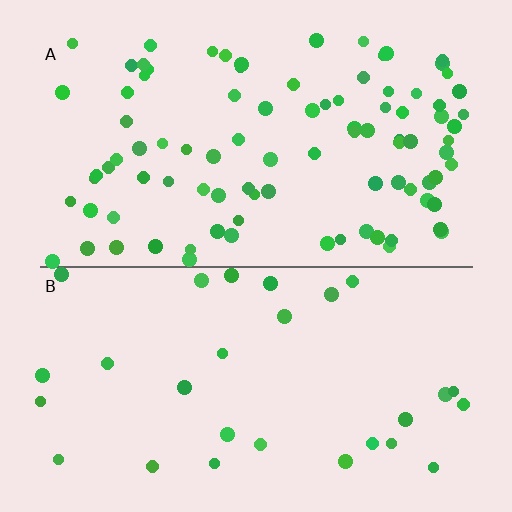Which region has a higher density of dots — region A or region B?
A (the top).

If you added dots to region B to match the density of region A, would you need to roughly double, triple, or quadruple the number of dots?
Approximately triple.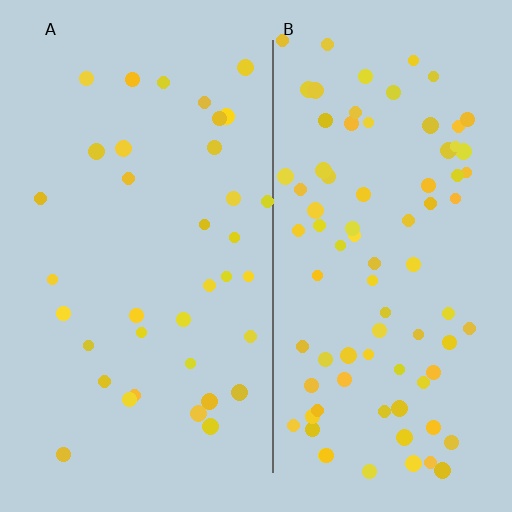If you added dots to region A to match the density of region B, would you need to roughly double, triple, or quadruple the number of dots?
Approximately double.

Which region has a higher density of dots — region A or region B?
B (the right).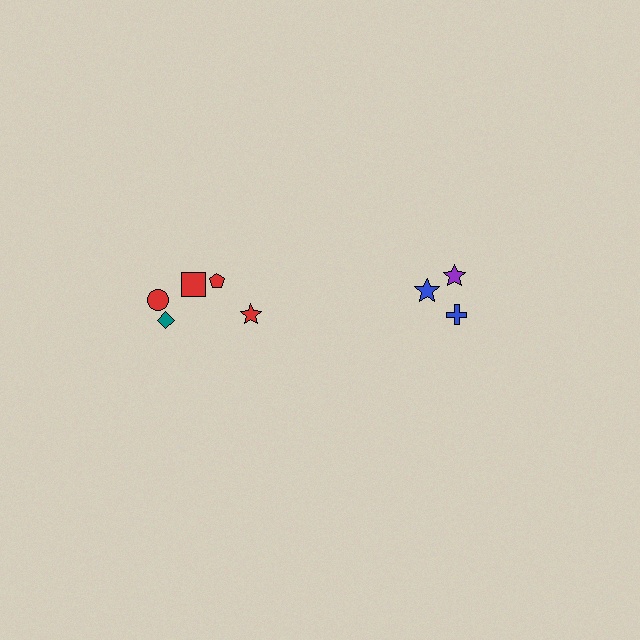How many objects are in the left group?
There are 5 objects.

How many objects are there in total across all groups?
There are 8 objects.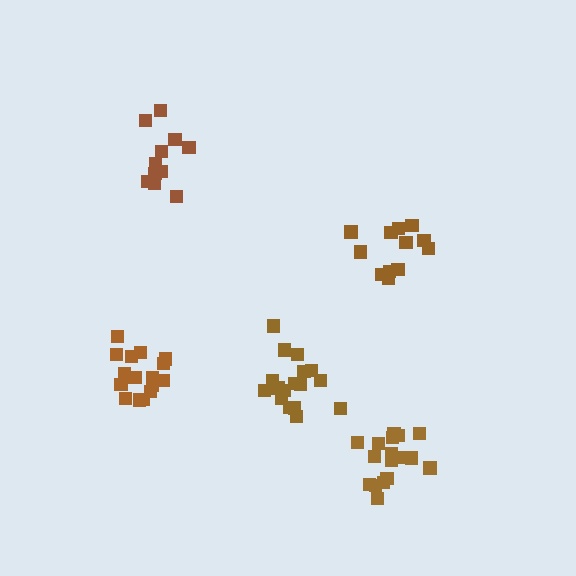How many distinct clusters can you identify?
There are 5 distinct clusters.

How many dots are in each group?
Group 1: 17 dots, Group 2: 16 dots, Group 3: 11 dots, Group 4: 12 dots, Group 5: 17 dots (73 total).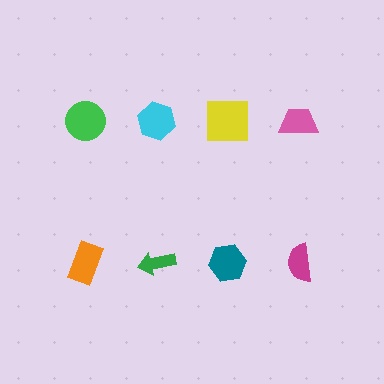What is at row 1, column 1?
A green circle.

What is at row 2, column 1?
An orange rectangle.